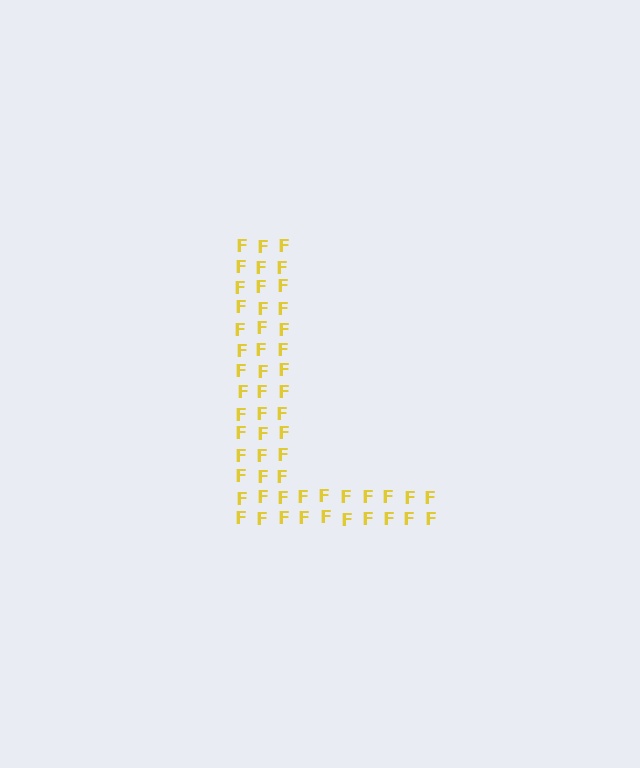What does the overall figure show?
The overall figure shows the letter L.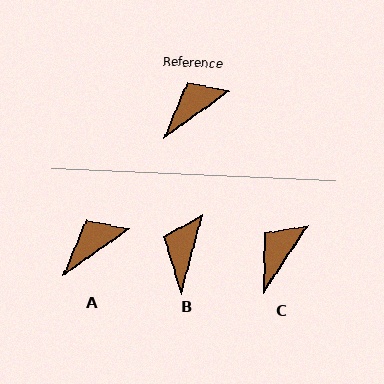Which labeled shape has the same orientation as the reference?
A.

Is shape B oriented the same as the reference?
No, it is off by about 40 degrees.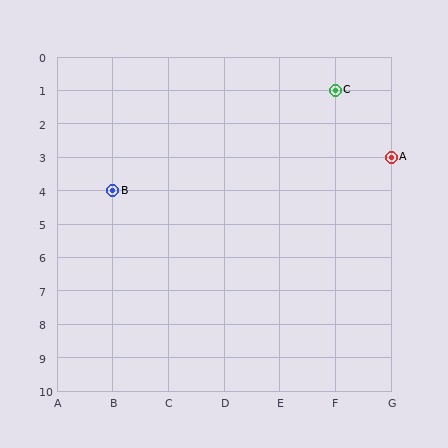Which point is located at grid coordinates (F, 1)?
Point C is at (F, 1).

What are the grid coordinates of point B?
Point B is at grid coordinates (B, 4).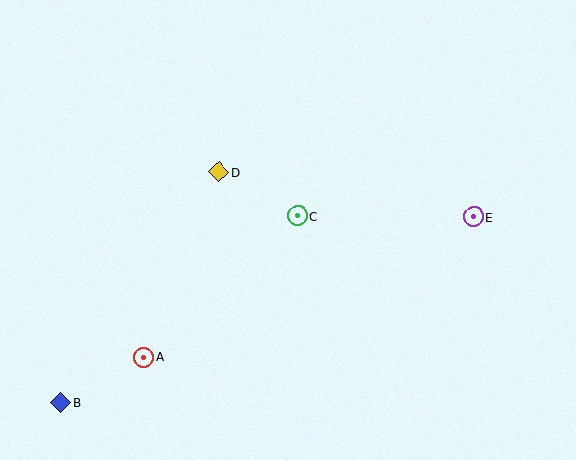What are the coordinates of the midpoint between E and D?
The midpoint between E and D is at (346, 195).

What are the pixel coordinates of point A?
Point A is at (144, 357).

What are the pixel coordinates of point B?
Point B is at (61, 402).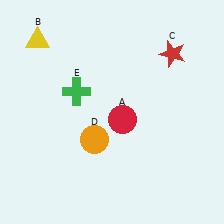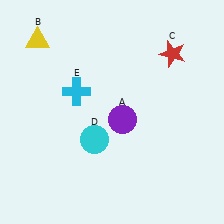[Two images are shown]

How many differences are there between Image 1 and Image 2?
There are 3 differences between the two images.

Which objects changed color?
A changed from red to purple. D changed from orange to cyan. E changed from green to cyan.